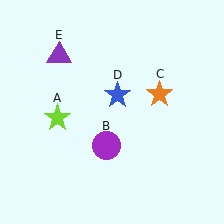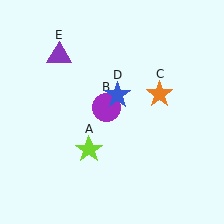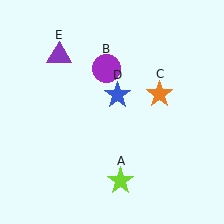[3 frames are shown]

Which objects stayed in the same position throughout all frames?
Orange star (object C) and blue star (object D) and purple triangle (object E) remained stationary.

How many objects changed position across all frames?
2 objects changed position: lime star (object A), purple circle (object B).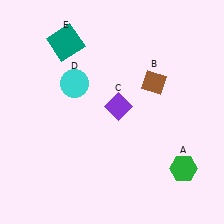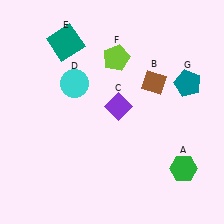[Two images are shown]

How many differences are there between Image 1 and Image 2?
There are 2 differences between the two images.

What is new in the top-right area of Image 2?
A teal pentagon (G) was added in the top-right area of Image 2.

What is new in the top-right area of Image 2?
A lime pentagon (F) was added in the top-right area of Image 2.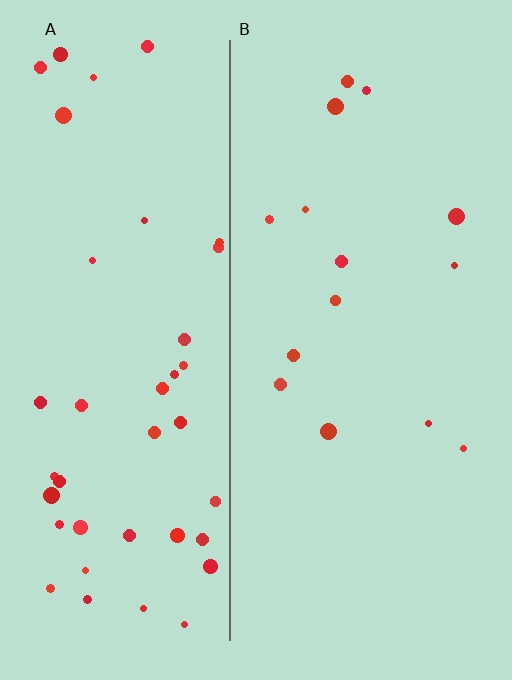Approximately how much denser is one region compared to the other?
Approximately 2.8× — region A over region B.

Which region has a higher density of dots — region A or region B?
A (the left).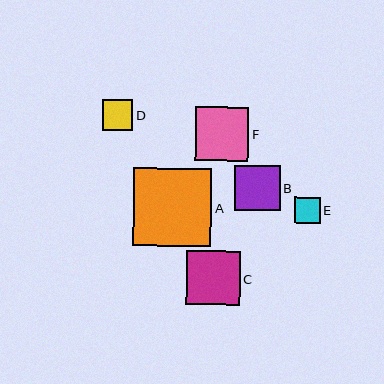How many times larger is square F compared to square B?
Square F is approximately 1.2 times the size of square B.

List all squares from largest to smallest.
From largest to smallest: A, C, F, B, D, E.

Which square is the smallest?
Square E is the smallest with a size of approximately 26 pixels.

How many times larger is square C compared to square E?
Square C is approximately 2.1 times the size of square E.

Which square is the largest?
Square A is the largest with a size of approximately 78 pixels.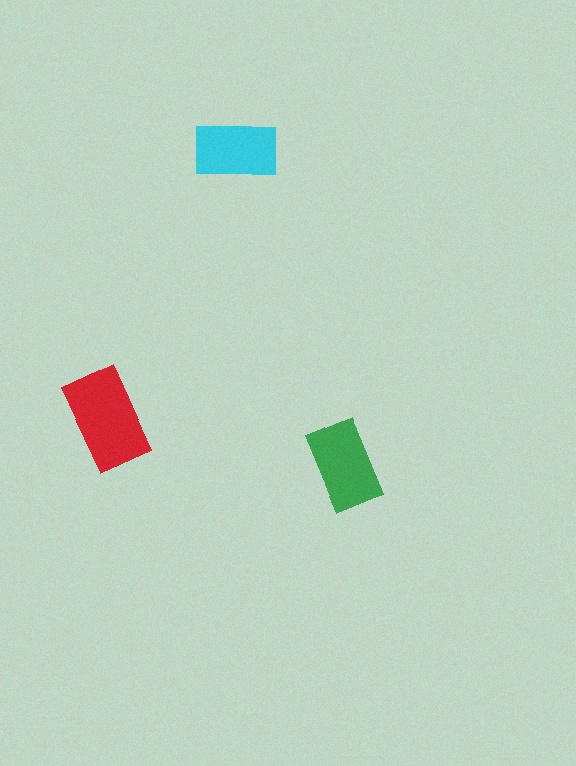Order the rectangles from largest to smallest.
the red one, the green one, the cyan one.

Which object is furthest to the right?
The green rectangle is rightmost.